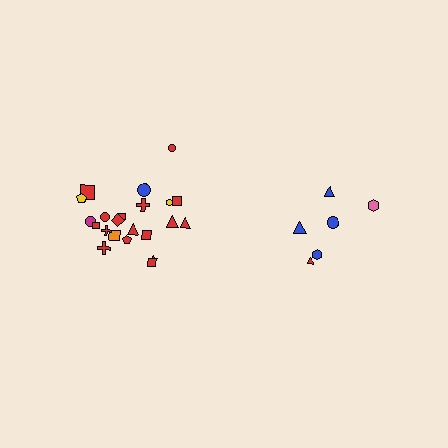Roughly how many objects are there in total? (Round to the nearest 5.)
Roughly 30 objects in total.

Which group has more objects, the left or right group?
The left group.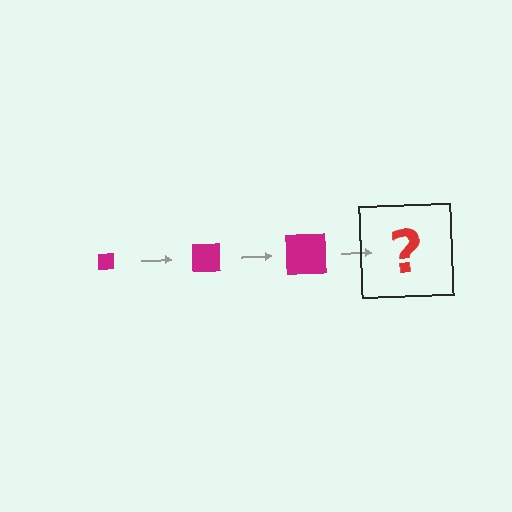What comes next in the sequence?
The next element should be a magenta square, larger than the previous one.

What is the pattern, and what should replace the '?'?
The pattern is that the square gets progressively larger each step. The '?' should be a magenta square, larger than the previous one.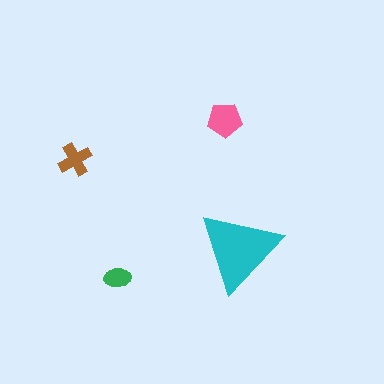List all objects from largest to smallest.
The cyan triangle, the pink pentagon, the brown cross, the green ellipse.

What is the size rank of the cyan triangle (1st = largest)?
1st.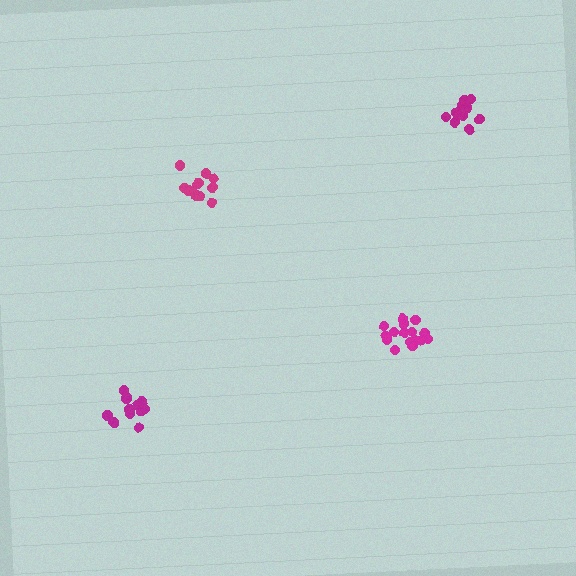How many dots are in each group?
Group 1: 12 dots, Group 2: 16 dots, Group 3: 13 dots, Group 4: 10 dots (51 total).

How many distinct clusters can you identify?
There are 4 distinct clusters.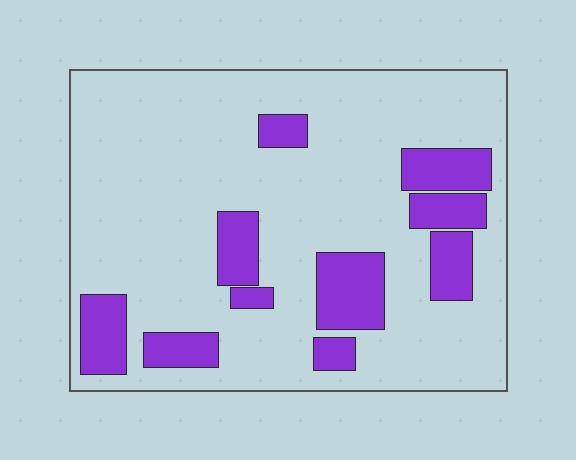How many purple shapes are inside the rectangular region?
10.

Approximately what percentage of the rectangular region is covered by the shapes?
Approximately 20%.